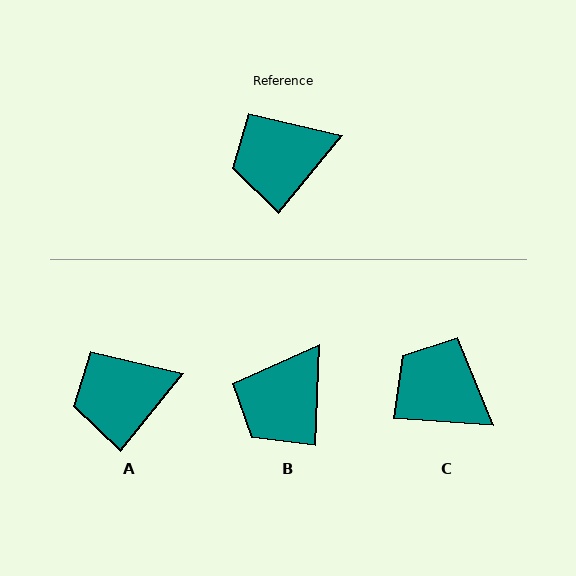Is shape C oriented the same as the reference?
No, it is off by about 55 degrees.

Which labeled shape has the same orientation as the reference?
A.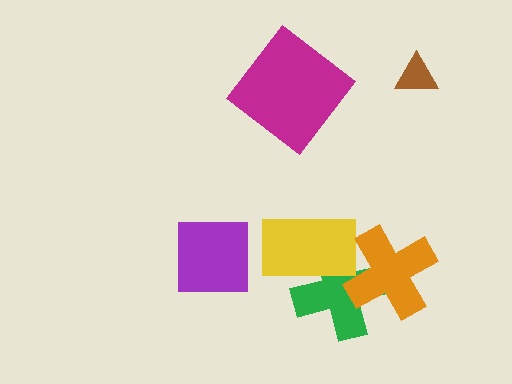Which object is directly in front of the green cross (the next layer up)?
The yellow rectangle is directly in front of the green cross.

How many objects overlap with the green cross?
2 objects overlap with the green cross.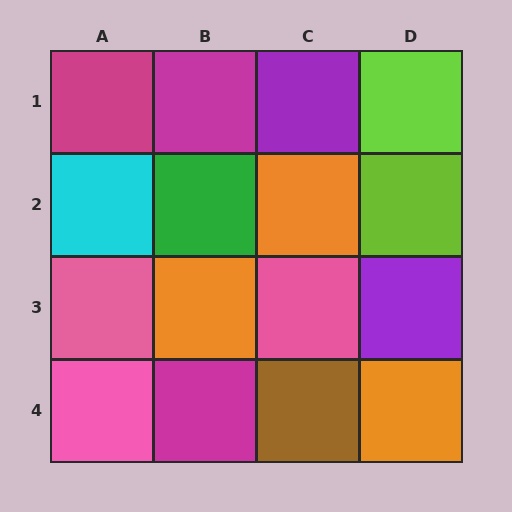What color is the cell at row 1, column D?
Lime.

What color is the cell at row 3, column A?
Pink.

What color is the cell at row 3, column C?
Pink.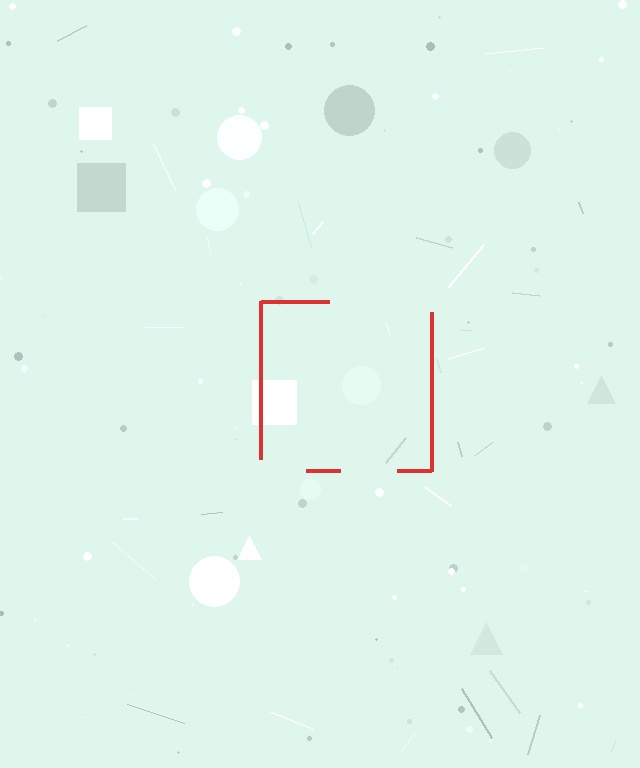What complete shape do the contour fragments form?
The contour fragments form a square.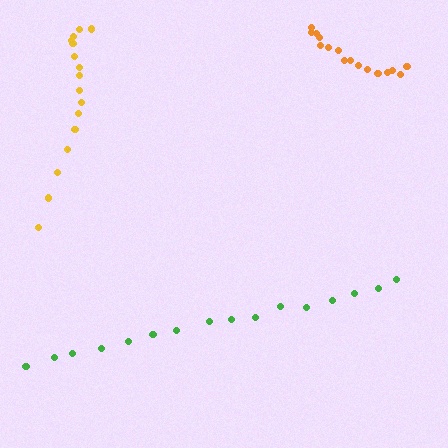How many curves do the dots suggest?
There are 3 distinct paths.